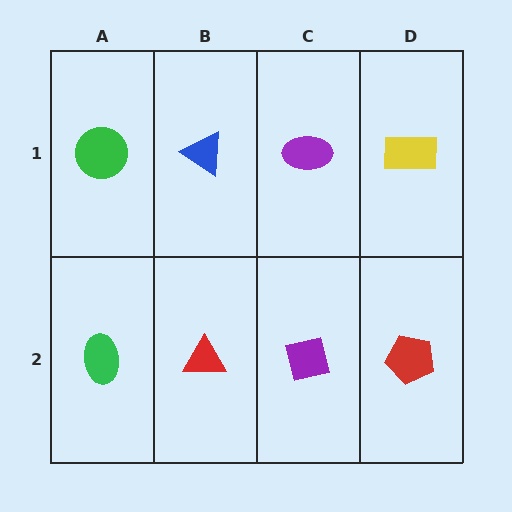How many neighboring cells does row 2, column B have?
3.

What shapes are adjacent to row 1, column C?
A purple square (row 2, column C), a blue triangle (row 1, column B), a yellow rectangle (row 1, column D).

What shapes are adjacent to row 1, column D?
A red pentagon (row 2, column D), a purple ellipse (row 1, column C).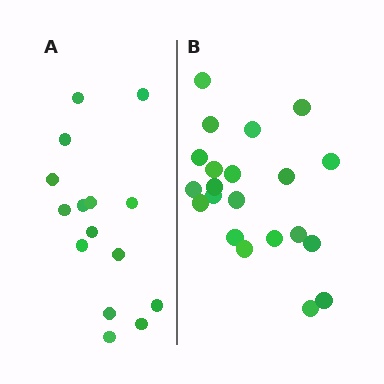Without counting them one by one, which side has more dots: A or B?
Region B (the right region) has more dots.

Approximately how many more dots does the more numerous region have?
Region B has about 6 more dots than region A.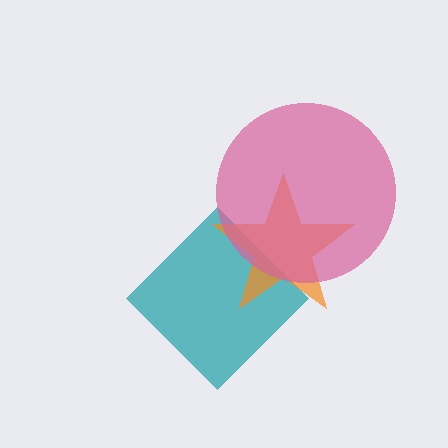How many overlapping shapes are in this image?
There are 3 overlapping shapes in the image.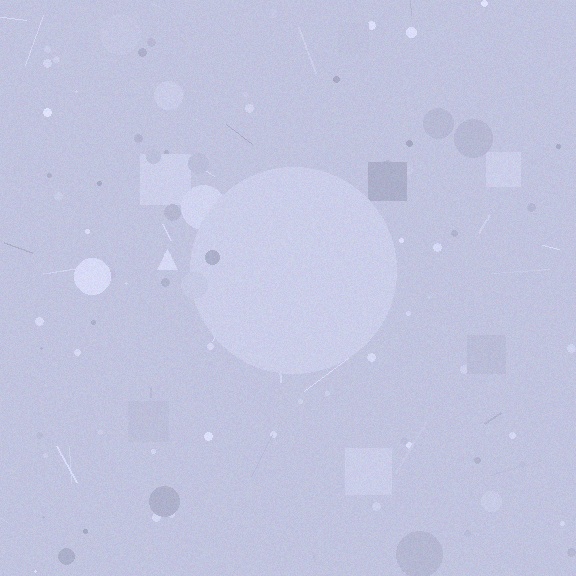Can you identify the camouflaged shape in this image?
The camouflaged shape is a circle.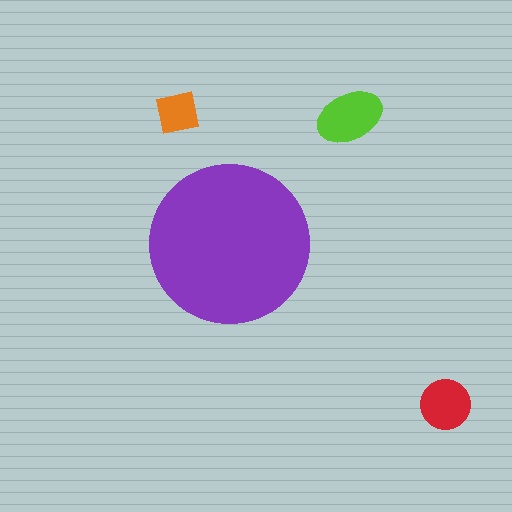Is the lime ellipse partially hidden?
No, the lime ellipse is fully visible.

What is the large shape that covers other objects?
A purple circle.